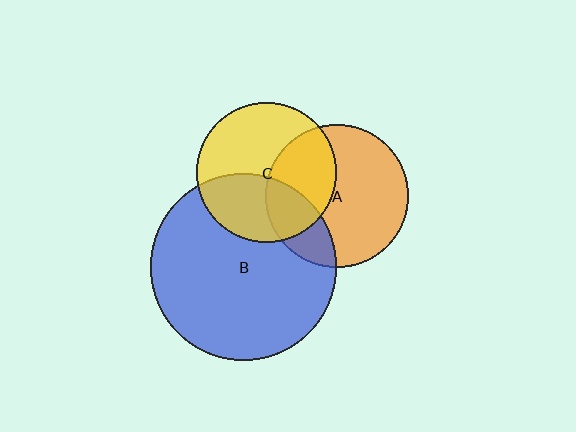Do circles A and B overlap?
Yes.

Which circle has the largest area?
Circle B (blue).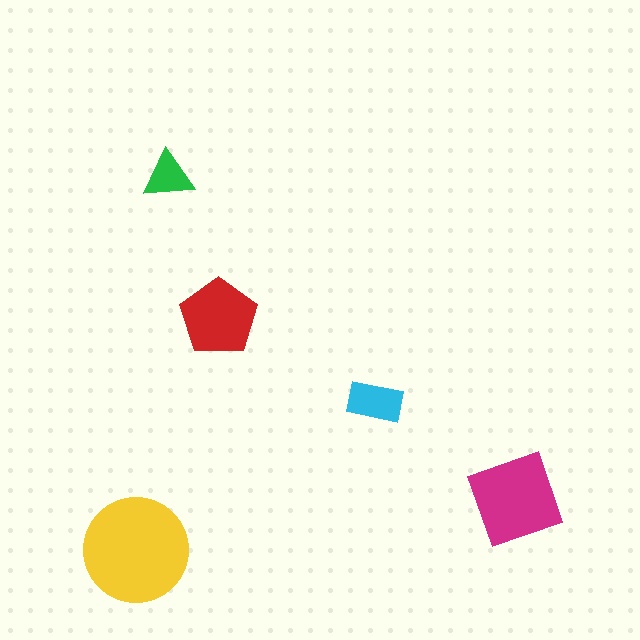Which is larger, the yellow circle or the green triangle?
The yellow circle.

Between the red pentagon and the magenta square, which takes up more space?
The magenta square.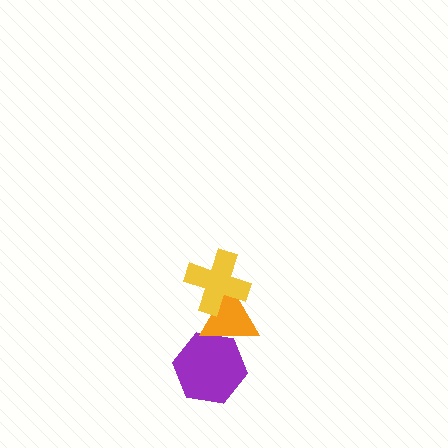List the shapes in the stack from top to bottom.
From top to bottom: the yellow cross, the orange triangle, the purple hexagon.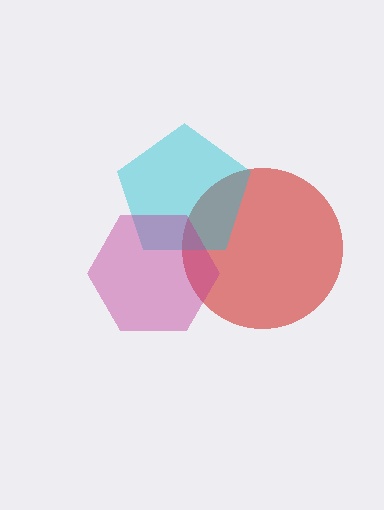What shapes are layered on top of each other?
The layered shapes are: a red circle, a cyan pentagon, a magenta hexagon.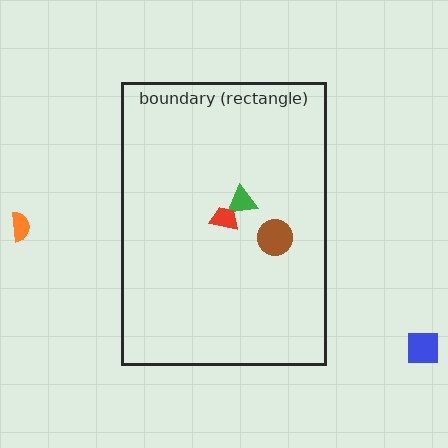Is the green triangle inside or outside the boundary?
Inside.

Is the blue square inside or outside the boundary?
Outside.